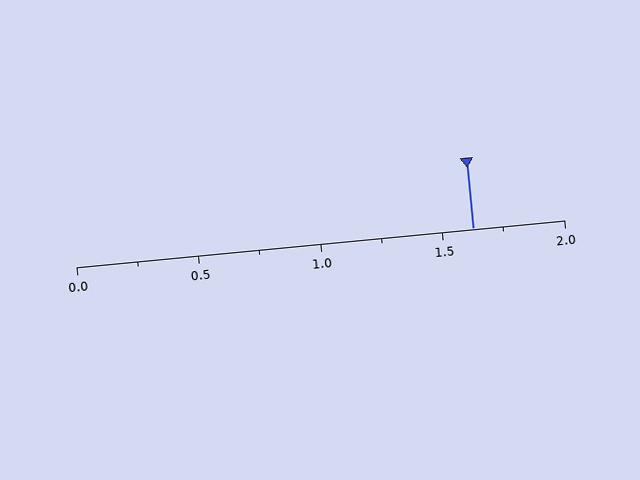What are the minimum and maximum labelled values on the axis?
The axis runs from 0.0 to 2.0.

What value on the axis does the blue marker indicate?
The marker indicates approximately 1.62.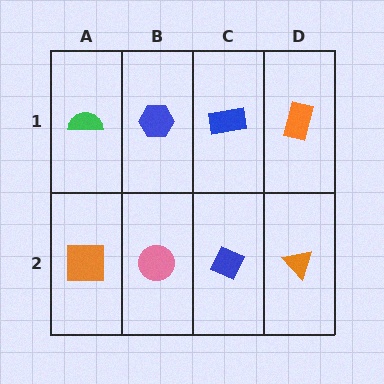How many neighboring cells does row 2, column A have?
2.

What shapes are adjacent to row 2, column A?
A green semicircle (row 1, column A), a pink circle (row 2, column B).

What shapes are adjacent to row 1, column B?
A pink circle (row 2, column B), a green semicircle (row 1, column A), a blue rectangle (row 1, column C).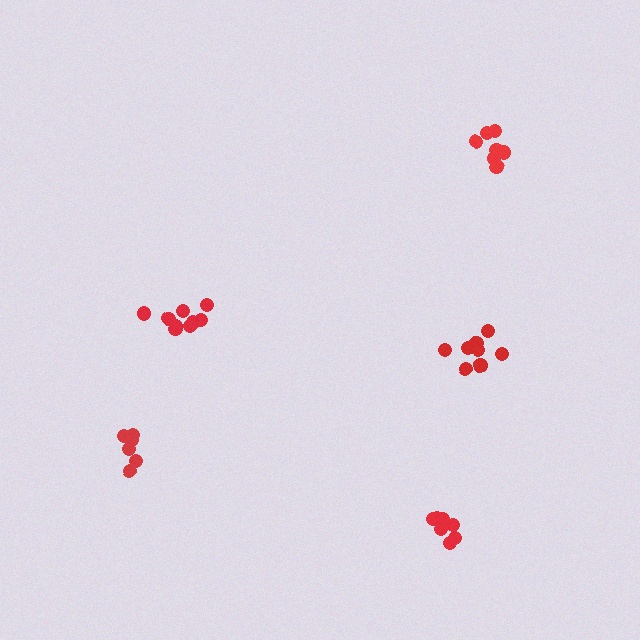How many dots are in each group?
Group 1: 7 dots, Group 2: 7 dots, Group 3: 9 dots, Group 4: 10 dots, Group 5: 6 dots (39 total).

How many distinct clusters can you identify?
There are 5 distinct clusters.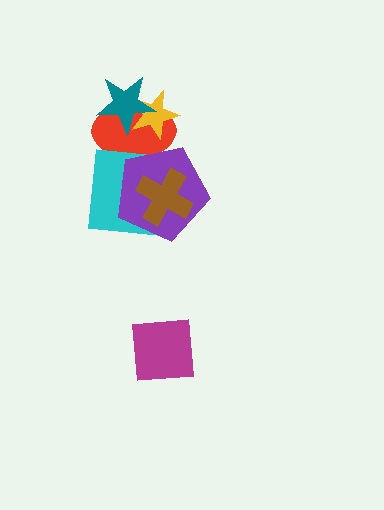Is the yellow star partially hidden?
Yes, it is partially covered by another shape.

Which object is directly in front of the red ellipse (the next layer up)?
The cyan square is directly in front of the red ellipse.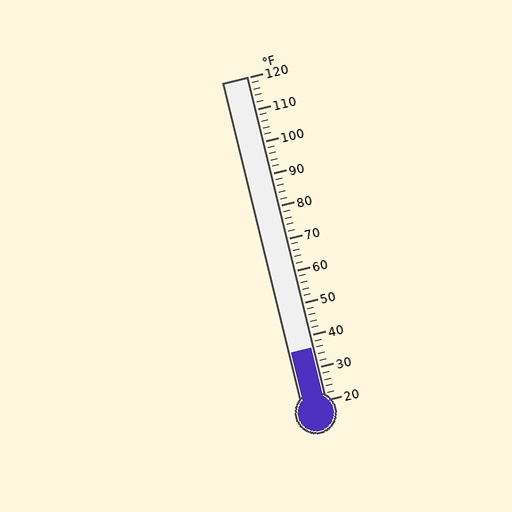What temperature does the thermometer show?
The thermometer shows approximately 36°F.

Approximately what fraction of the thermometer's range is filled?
The thermometer is filled to approximately 15% of its range.